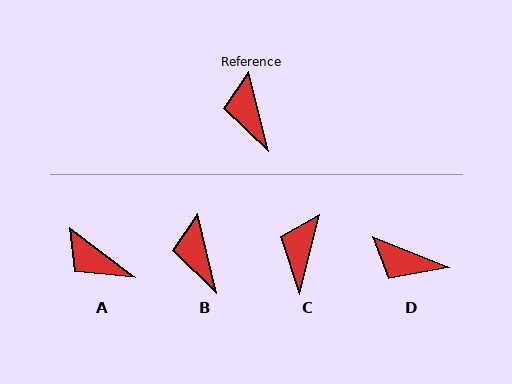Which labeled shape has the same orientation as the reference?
B.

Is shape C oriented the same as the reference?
No, it is off by about 28 degrees.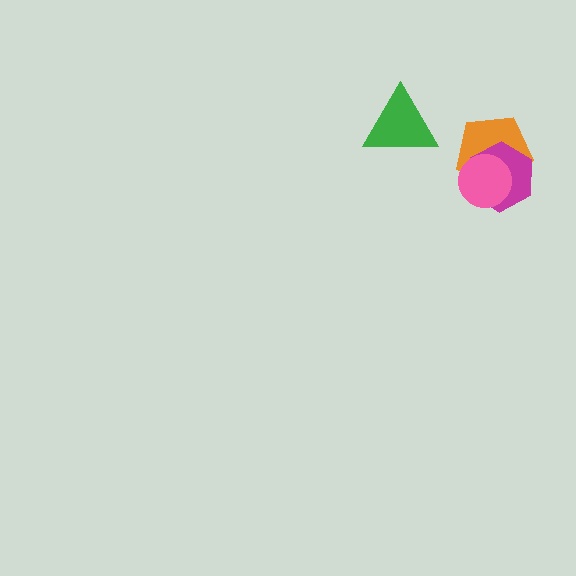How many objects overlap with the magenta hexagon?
2 objects overlap with the magenta hexagon.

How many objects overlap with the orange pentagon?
2 objects overlap with the orange pentagon.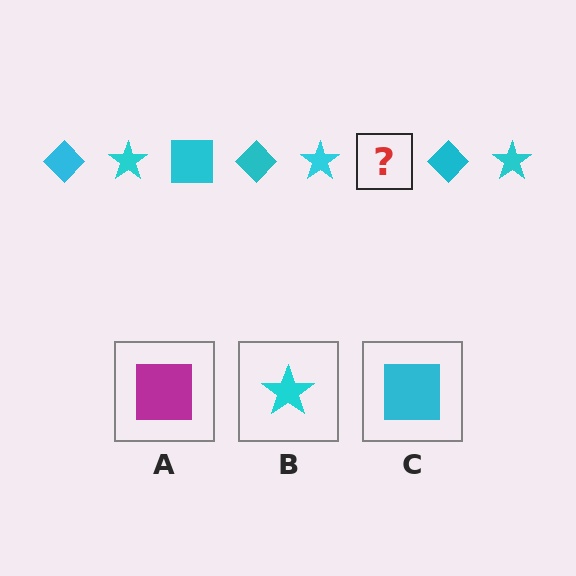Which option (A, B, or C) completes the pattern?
C.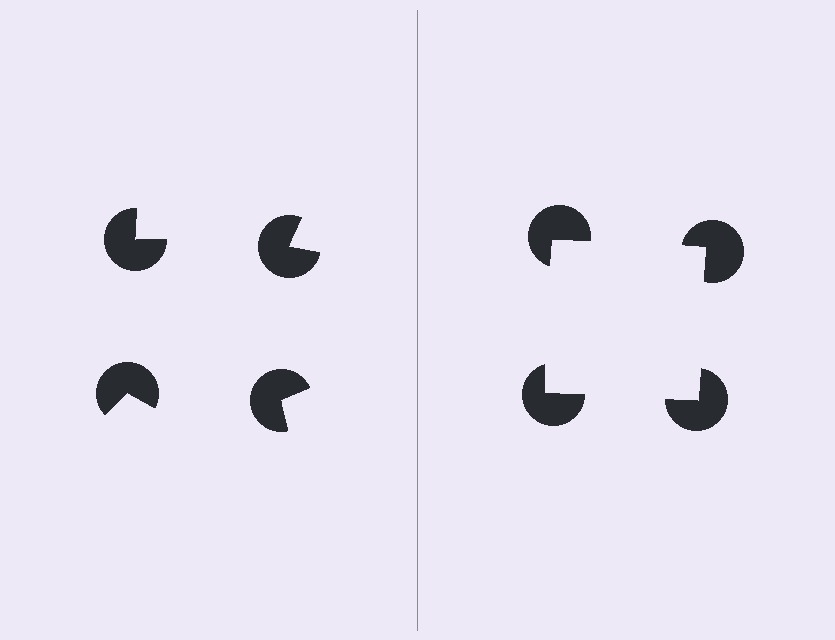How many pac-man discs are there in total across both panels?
8 — 4 on each side.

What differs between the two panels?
The pac-man discs are positioned identically on both sides; only the wedge orientations differ. On the right they align to a square; on the left they are misaligned.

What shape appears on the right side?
An illusory square.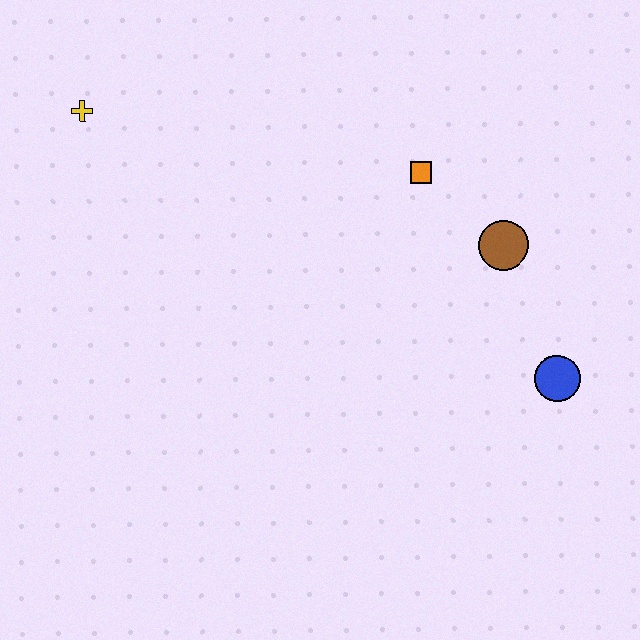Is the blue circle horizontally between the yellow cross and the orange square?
No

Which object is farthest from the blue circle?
The yellow cross is farthest from the blue circle.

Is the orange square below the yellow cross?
Yes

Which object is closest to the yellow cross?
The orange square is closest to the yellow cross.